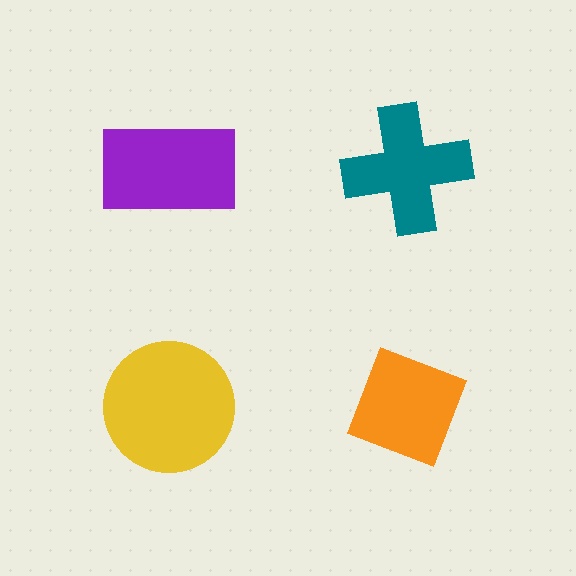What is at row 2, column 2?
An orange diamond.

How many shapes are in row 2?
2 shapes.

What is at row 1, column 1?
A purple rectangle.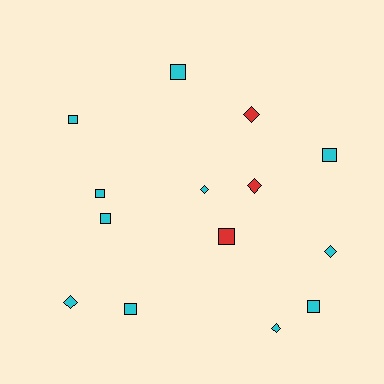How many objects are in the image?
There are 14 objects.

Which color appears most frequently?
Cyan, with 11 objects.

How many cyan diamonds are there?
There are 4 cyan diamonds.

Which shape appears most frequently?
Square, with 8 objects.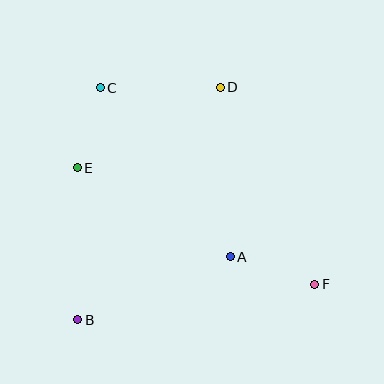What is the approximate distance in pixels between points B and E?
The distance between B and E is approximately 152 pixels.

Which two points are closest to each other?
Points C and E are closest to each other.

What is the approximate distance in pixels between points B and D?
The distance between B and D is approximately 273 pixels.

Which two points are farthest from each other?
Points C and F are farthest from each other.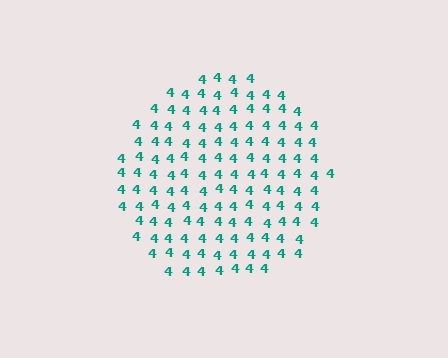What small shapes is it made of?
It is made of small digit 4's.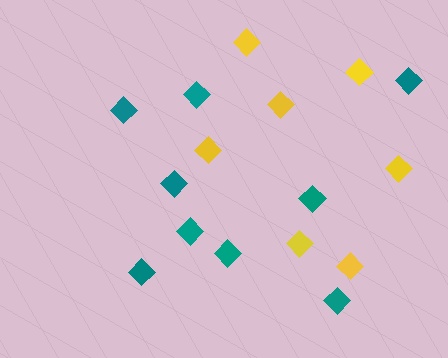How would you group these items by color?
There are 2 groups: one group of yellow diamonds (7) and one group of teal diamonds (9).